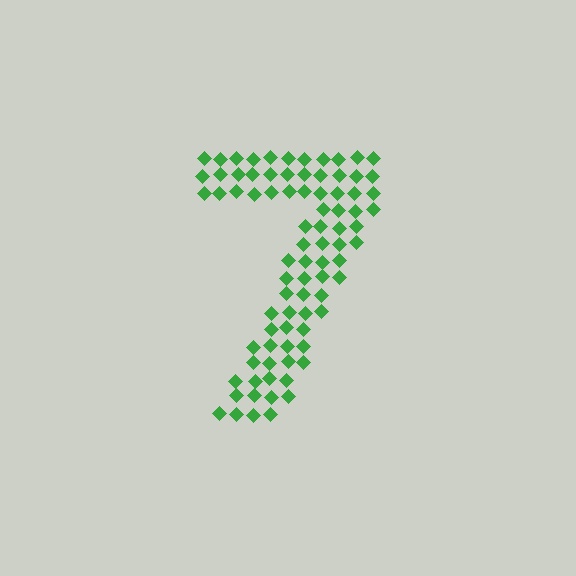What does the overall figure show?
The overall figure shows the digit 7.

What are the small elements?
The small elements are diamonds.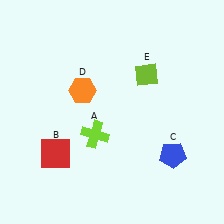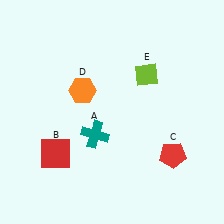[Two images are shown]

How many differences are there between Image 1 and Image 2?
There are 2 differences between the two images.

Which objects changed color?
A changed from lime to teal. C changed from blue to red.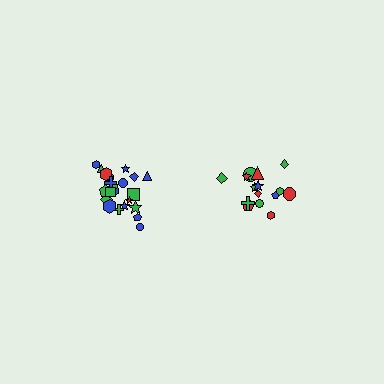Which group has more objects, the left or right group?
The left group.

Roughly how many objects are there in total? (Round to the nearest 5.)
Roughly 35 objects in total.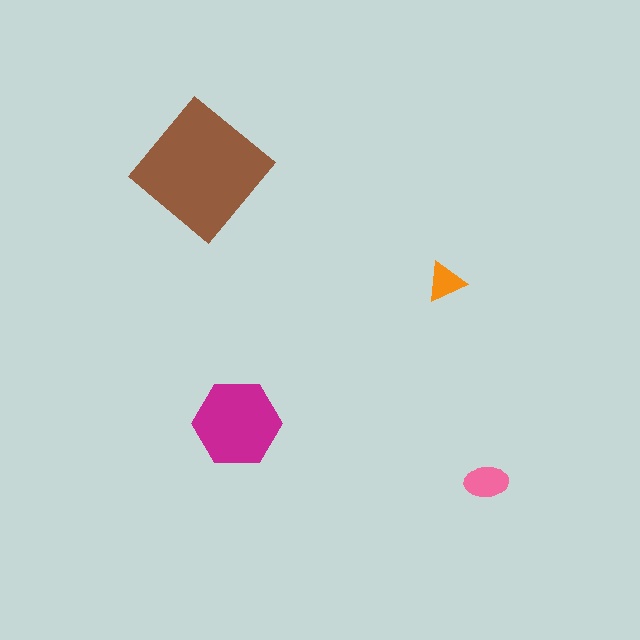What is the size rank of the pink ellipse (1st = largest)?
3rd.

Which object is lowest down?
The pink ellipse is bottommost.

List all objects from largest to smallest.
The brown diamond, the magenta hexagon, the pink ellipse, the orange triangle.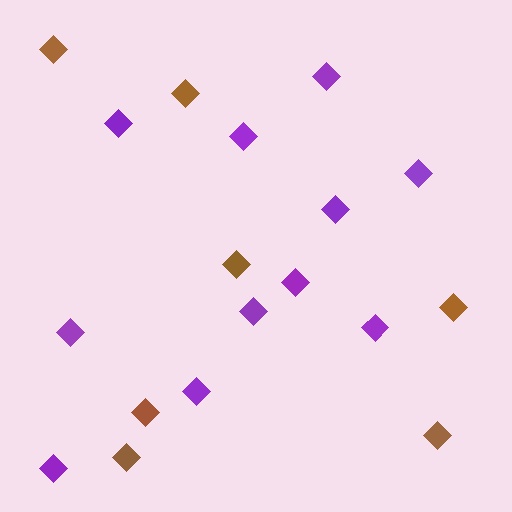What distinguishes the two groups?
There are 2 groups: one group of brown diamonds (7) and one group of purple diamonds (11).